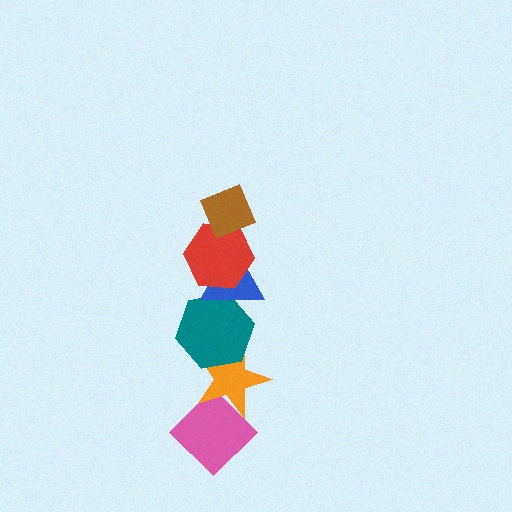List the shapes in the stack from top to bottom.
From top to bottom: the brown diamond, the red hexagon, the blue triangle, the teal hexagon, the orange star, the pink diamond.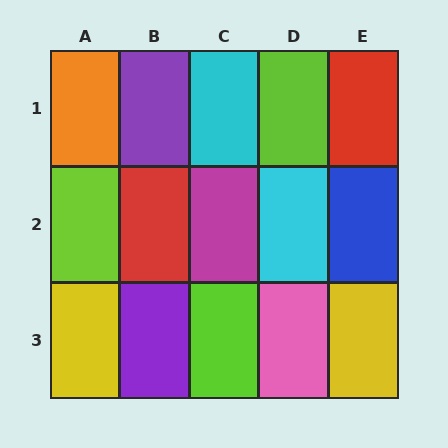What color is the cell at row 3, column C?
Lime.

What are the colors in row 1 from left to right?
Orange, purple, cyan, lime, red.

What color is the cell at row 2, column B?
Red.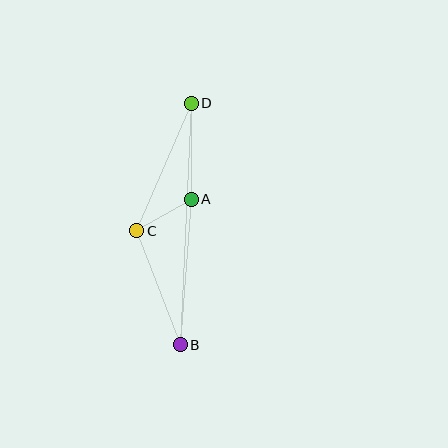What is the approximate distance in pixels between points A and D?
The distance between A and D is approximately 96 pixels.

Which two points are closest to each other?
Points A and C are closest to each other.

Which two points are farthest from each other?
Points B and D are farthest from each other.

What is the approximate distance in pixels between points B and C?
The distance between B and C is approximately 122 pixels.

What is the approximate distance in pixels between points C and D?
The distance between C and D is approximately 139 pixels.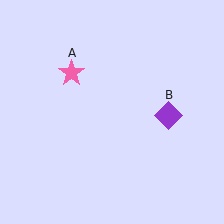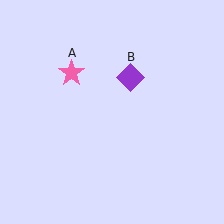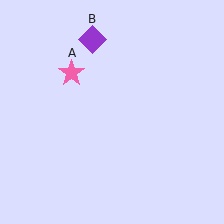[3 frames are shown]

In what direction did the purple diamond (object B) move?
The purple diamond (object B) moved up and to the left.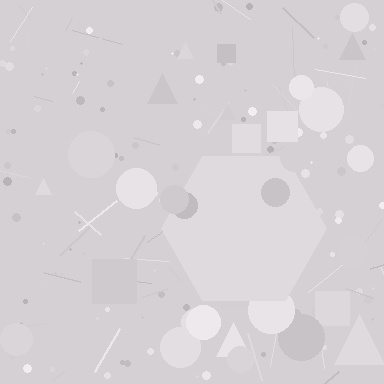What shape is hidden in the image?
A hexagon is hidden in the image.